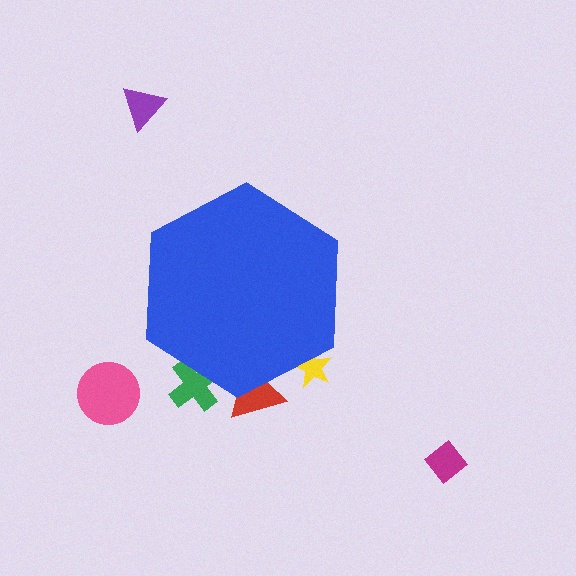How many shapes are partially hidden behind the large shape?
3 shapes are partially hidden.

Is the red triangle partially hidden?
Yes, the red triangle is partially hidden behind the blue hexagon.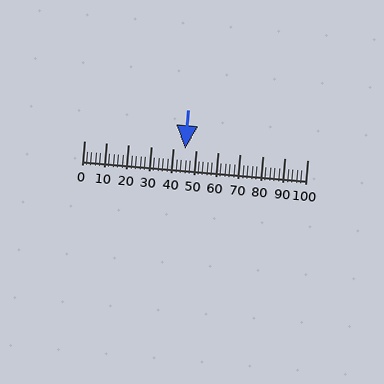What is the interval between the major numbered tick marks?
The major tick marks are spaced 10 units apart.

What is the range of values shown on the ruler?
The ruler shows values from 0 to 100.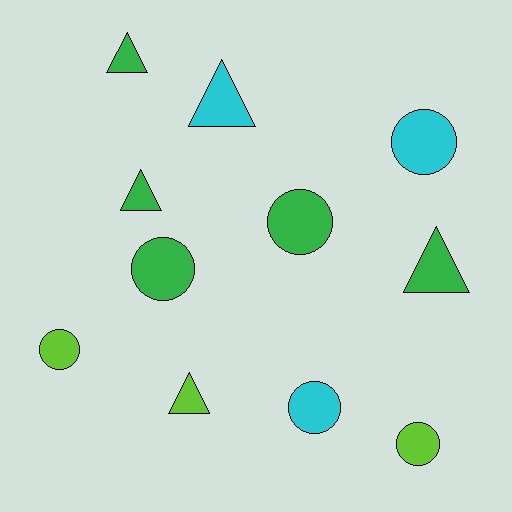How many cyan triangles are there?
There is 1 cyan triangle.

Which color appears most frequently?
Green, with 5 objects.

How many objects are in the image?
There are 11 objects.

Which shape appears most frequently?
Circle, with 6 objects.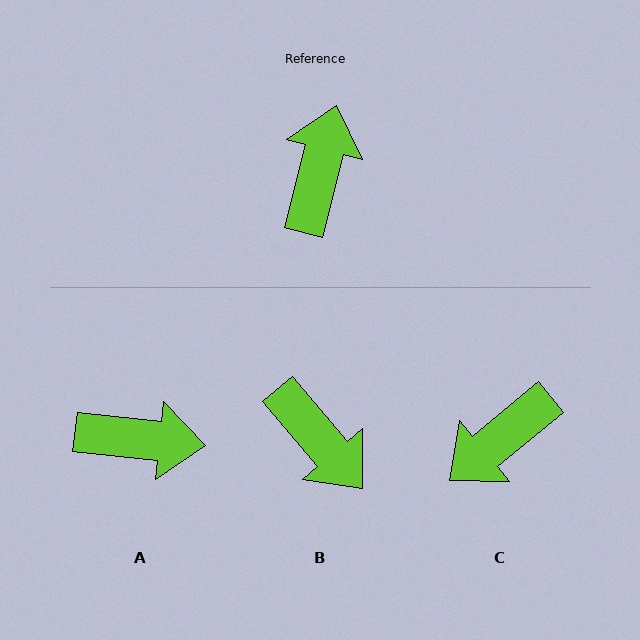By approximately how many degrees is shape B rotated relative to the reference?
Approximately 125 degrees clockwise.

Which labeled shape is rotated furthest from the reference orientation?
C, about 144 degrees away.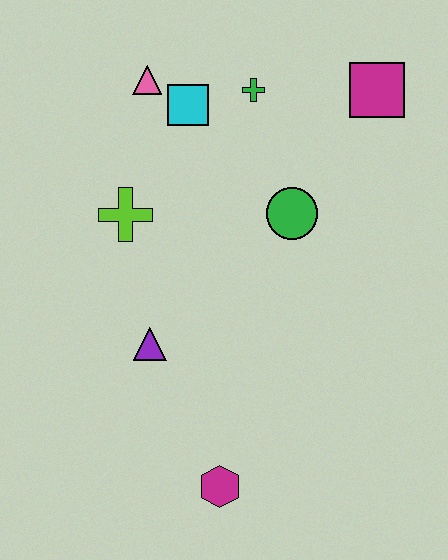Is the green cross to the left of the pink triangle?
No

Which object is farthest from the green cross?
The magenta hexagon is farthest from the green cross.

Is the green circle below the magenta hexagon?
No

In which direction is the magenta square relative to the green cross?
The magenta square is to the right of the green cross.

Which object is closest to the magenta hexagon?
The purple triangle is closest to the magenta hexagon.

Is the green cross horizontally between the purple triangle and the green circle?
Yes